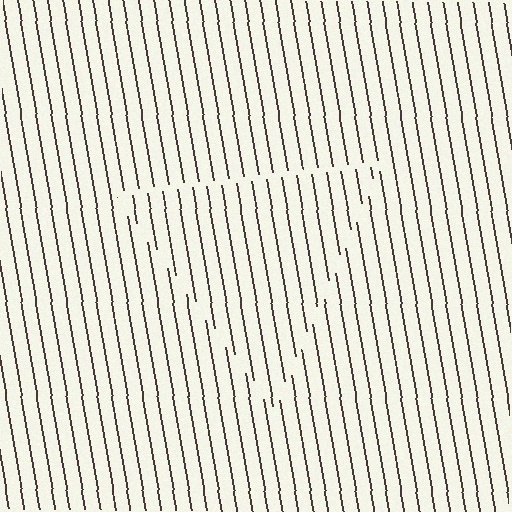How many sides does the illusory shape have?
3 sides — the line-ends trace a triangle.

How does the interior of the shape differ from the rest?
The interior of the shape contains the same grating, shifted by half a period — the contour is defined by the phase discontinuity where line-ends from the inner and outer gratings abut.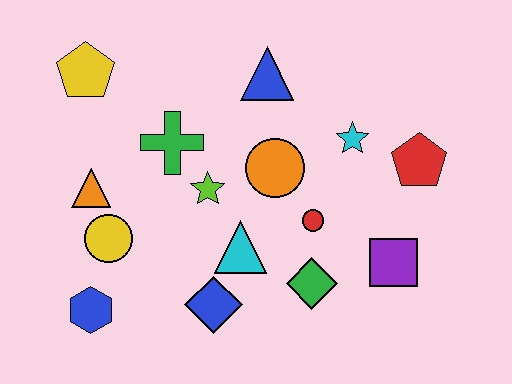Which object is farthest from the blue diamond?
The yellow pentagon is farthest from the blue diamond.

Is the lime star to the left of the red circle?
Yes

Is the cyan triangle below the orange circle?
Yes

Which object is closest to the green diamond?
The red circle is closest to the green diamond.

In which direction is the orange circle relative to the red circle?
The orange circle is above the red circle.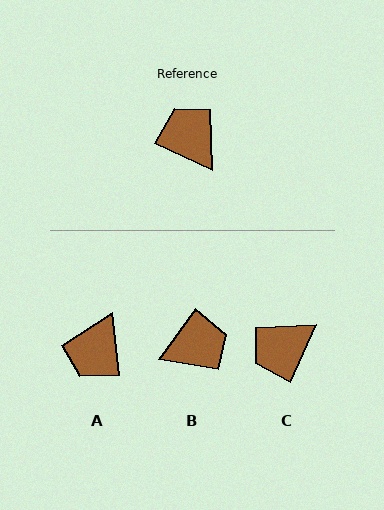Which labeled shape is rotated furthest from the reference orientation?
A, about 122 degrees away.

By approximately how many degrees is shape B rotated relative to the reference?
Approximately 101 degrees clockwise.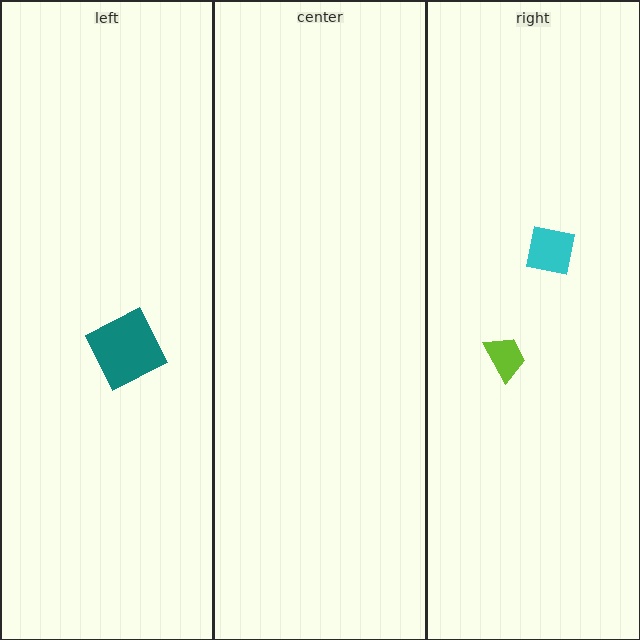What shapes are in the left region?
The teal square.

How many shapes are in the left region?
1.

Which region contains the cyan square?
The right region.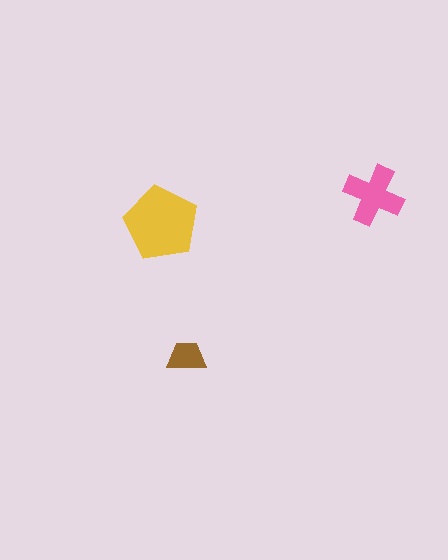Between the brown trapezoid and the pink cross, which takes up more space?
The pink cross.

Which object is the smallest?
The brown trapezoid.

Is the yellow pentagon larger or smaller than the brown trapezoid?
Larger.